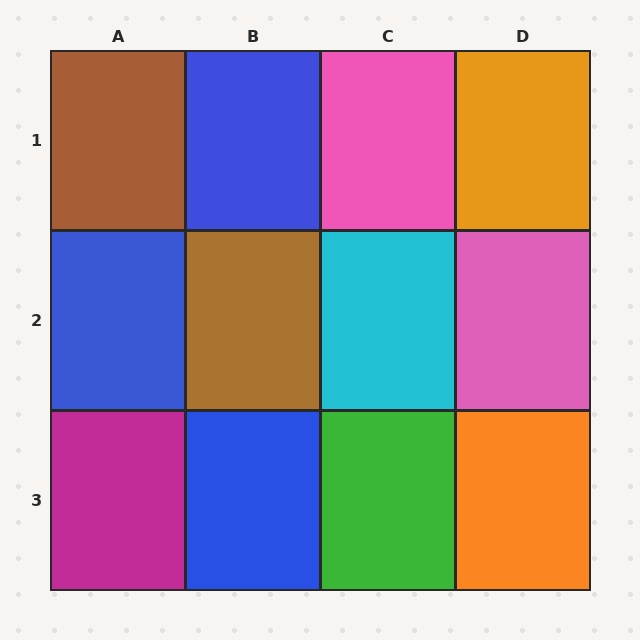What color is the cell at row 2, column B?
Brown.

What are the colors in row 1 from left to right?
Brown, blue, pink, orange.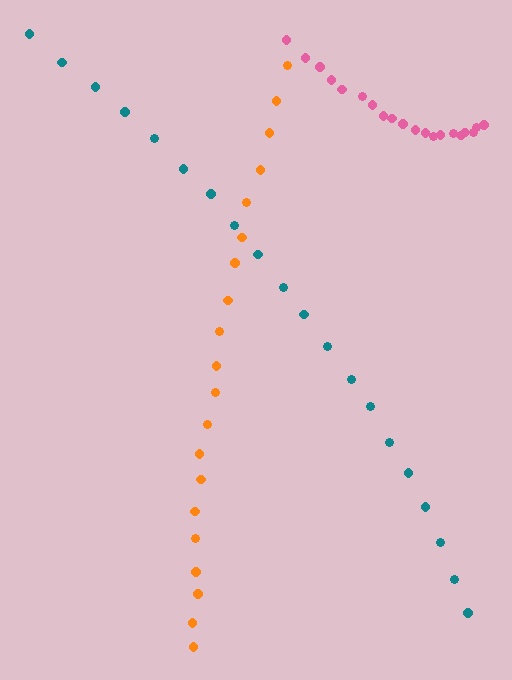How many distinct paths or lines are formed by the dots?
There are 3 distinct paths.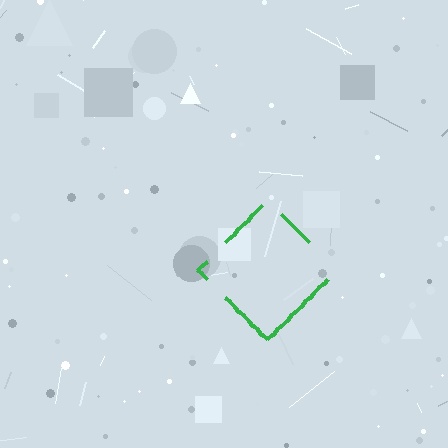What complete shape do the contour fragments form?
The contour fragments form a diamond.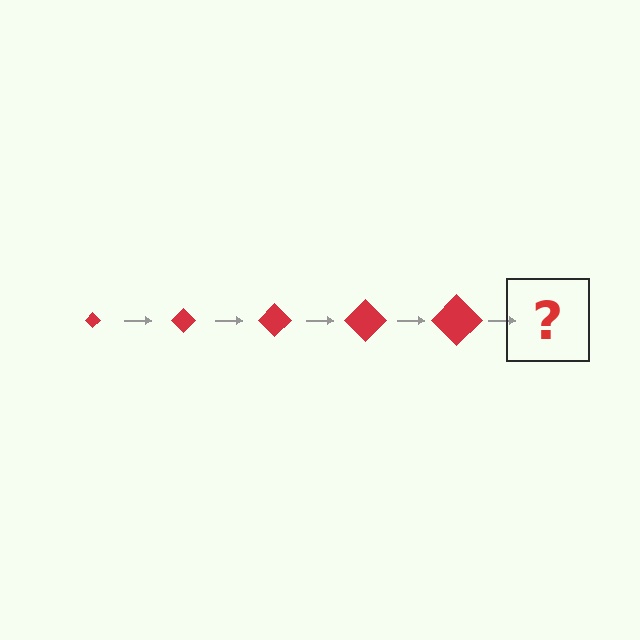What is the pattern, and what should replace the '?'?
The pattern is that the diamond gets progressively larger each step. The '?' should be a red diamond, larger than the previous one.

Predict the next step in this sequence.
The next step is a red diamond, larger than the previous one.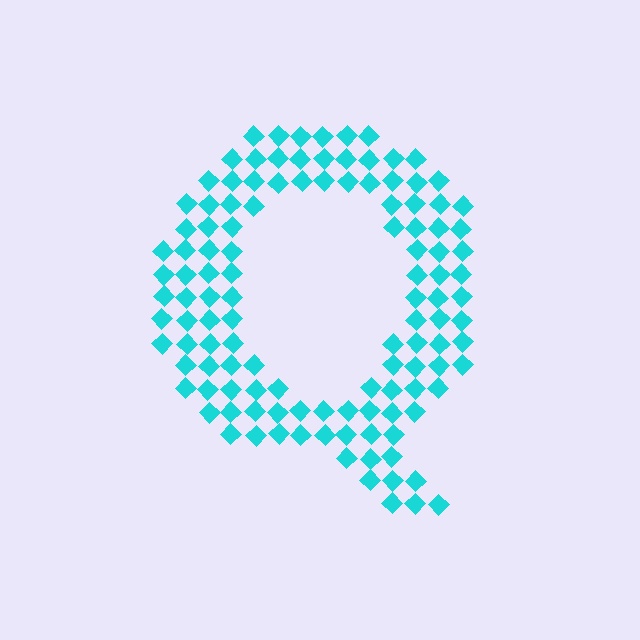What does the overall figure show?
The overall figure shows the letter Q.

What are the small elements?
The small elements are diamonds.